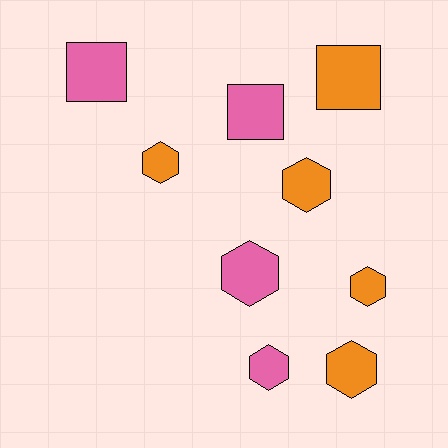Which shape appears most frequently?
Hexagon, with 6 objects.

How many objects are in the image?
There are 9 objects.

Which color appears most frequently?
Orange, with 5 objects.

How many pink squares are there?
There are 2 pink squares.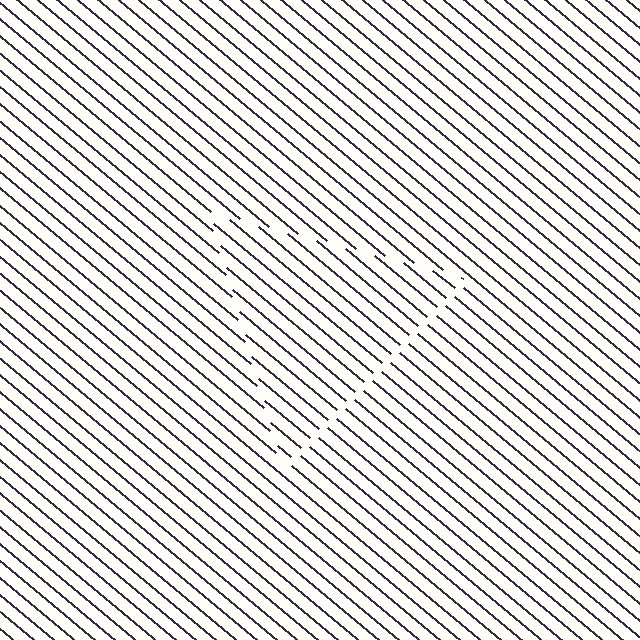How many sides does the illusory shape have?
3 sides — the line-ends trace a triangle.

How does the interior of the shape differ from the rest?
The interior of the shape contains the same grating, shifted by half a period — the contour is defined by the phase discontinuity where line-ends from the inner and outer gratings abut.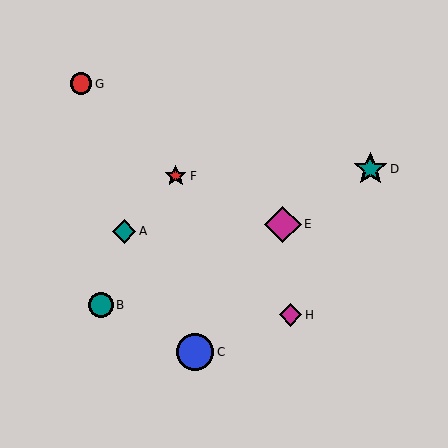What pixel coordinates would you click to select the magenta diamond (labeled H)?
Click at (290, 315) to select the magenta diamond H.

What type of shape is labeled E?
Shape E is a magenta diamond.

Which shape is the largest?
The blue circle (labeled C) is the largest.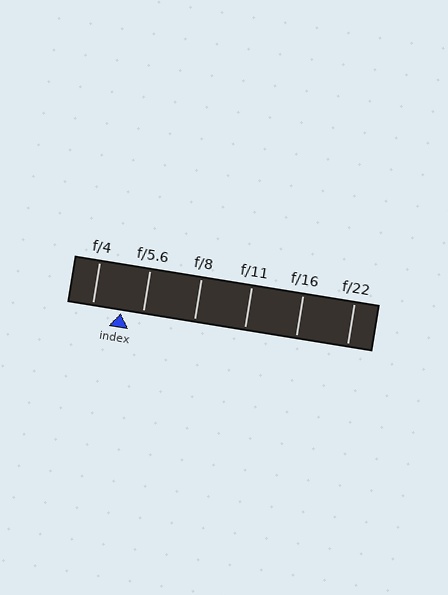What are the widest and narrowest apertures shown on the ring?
The widest aperture shown is f/4 and the narrowest is f/22.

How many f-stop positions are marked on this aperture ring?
There are 6 f-stop positions marked.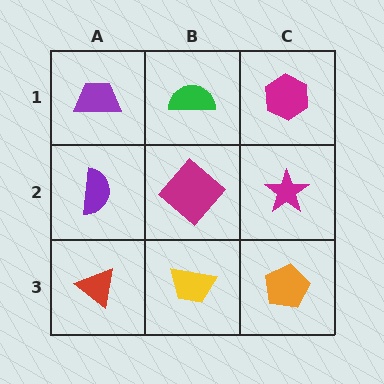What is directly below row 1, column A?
A purple semicircle.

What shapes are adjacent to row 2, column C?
A magenta hexagon (row 1, column C), an orange pentagon (row 3, column C), a magenta diamond (row 2, column B).